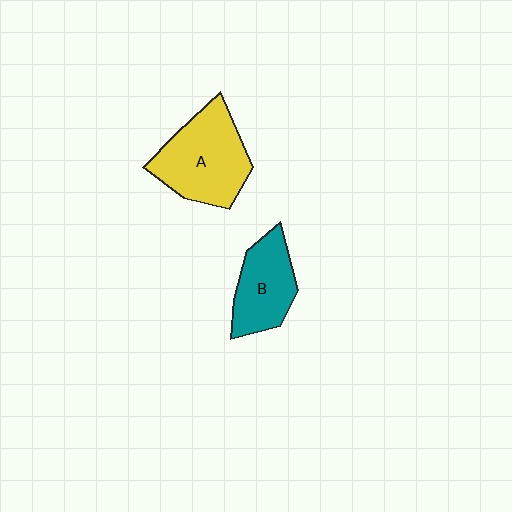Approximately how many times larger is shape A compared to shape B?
Approximately 1.4 times.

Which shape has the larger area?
Shape A (yellow).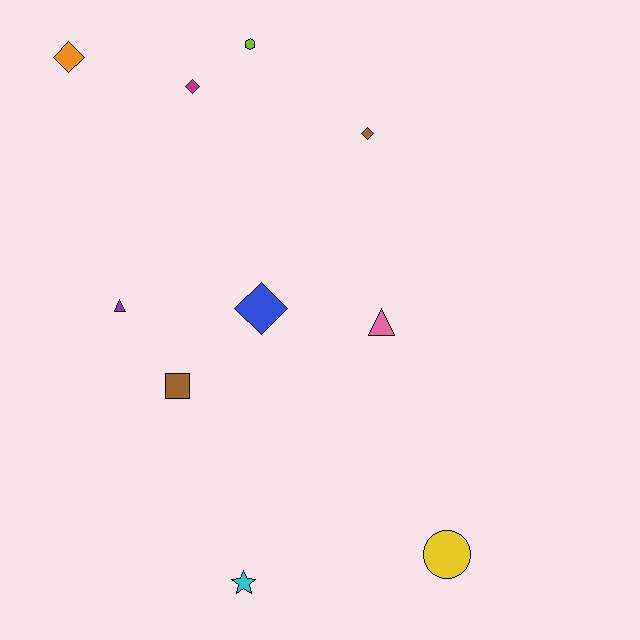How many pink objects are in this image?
There is 1 pink object.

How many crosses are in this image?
There are no crosses.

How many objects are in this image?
There are 10 objects.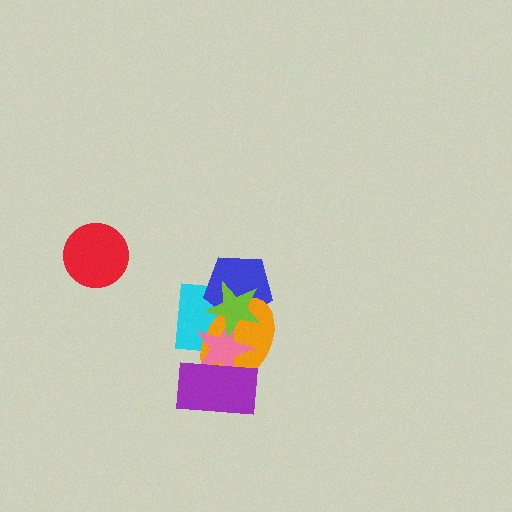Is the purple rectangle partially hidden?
No, no other shape covers it.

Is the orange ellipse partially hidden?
Yes, it is partially covered by another shape.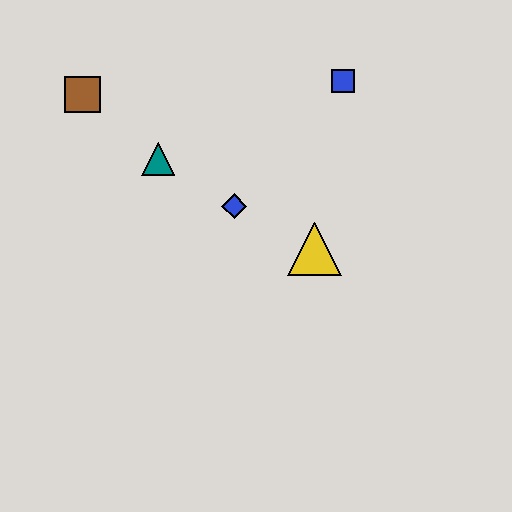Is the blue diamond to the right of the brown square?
Yes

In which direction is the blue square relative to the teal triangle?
The blue square is to the right of the teal triangle.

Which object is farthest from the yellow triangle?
The brown square is farthest from the yellow triangle.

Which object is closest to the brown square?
The teal triangle is closest to the brown square.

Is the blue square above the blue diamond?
Yes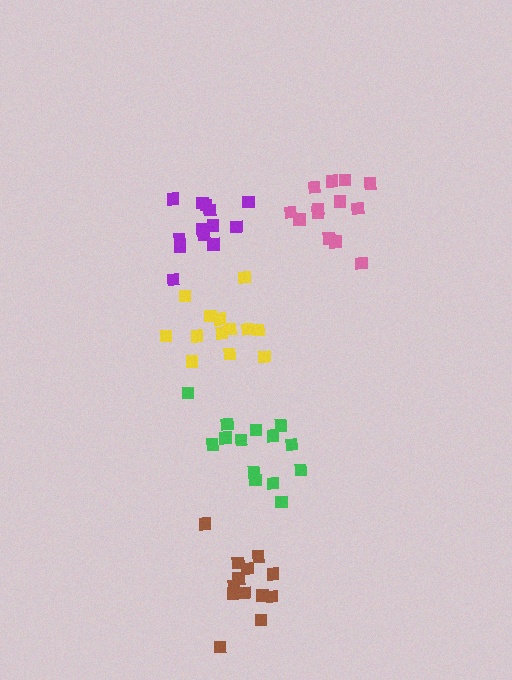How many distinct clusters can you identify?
There are 5 distinct clusters.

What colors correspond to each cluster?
The clusters are colored: purple, green, yellow, pink, brown.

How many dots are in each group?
Group 1: 13 dots, Group 2: 14 dots, Group 3: 13 dots, Group 4: 13 dots, Group 5: 13 dots (66 total).